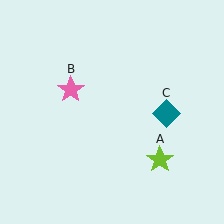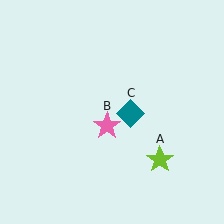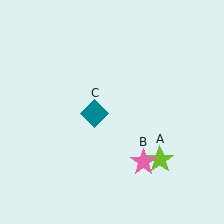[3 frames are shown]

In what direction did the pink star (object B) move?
The pink star (object B) moved down and to the right.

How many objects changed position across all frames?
2 objects changed position: pink star (object B), teal diamond (object C).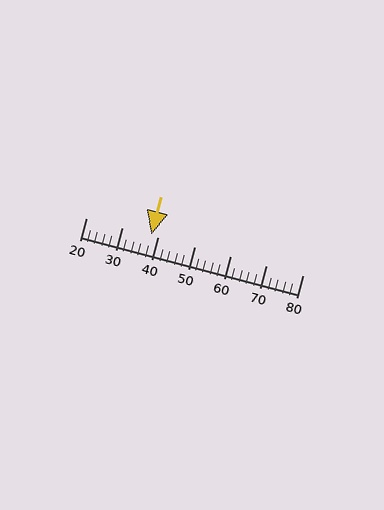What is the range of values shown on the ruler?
The ruler shows values from 20 to 80.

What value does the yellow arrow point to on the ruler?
The yellow arrow points to approximately 38.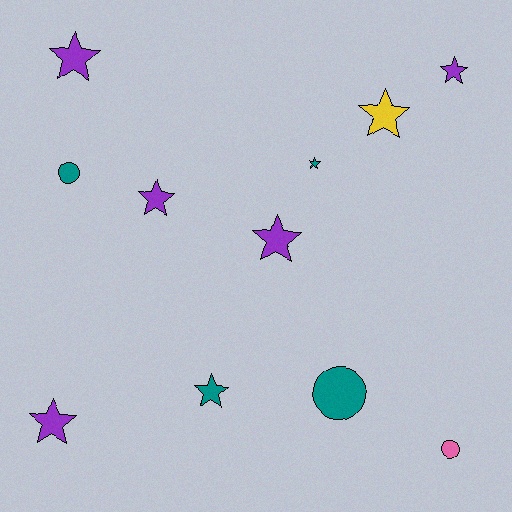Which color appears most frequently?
Purple, with 5 objects.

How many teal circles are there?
There are 2 teal circles.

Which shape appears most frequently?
Star, with 8 objects.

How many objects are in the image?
There are 11 objects.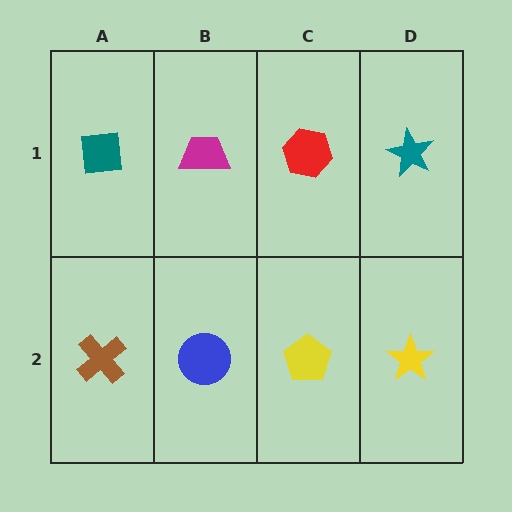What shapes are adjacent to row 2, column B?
A magenta trapezoid (row 1, column B), a brown cross (row 2, column A), a yellow pentagon (row 2, column C).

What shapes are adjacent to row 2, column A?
A teal square (row 1, column A), a blue circle (row 2, column B).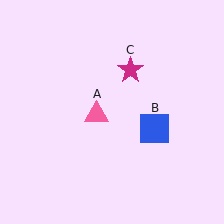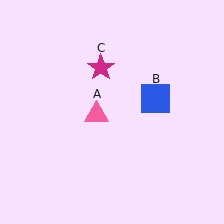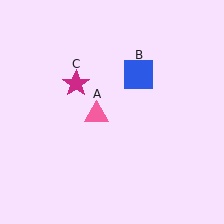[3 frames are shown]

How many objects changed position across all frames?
2 objects changed position: blue square (object B), magenta star (object C).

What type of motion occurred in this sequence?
The blue square (object B), magenta star (object C) rotated counterclockwise around the center of the scene.